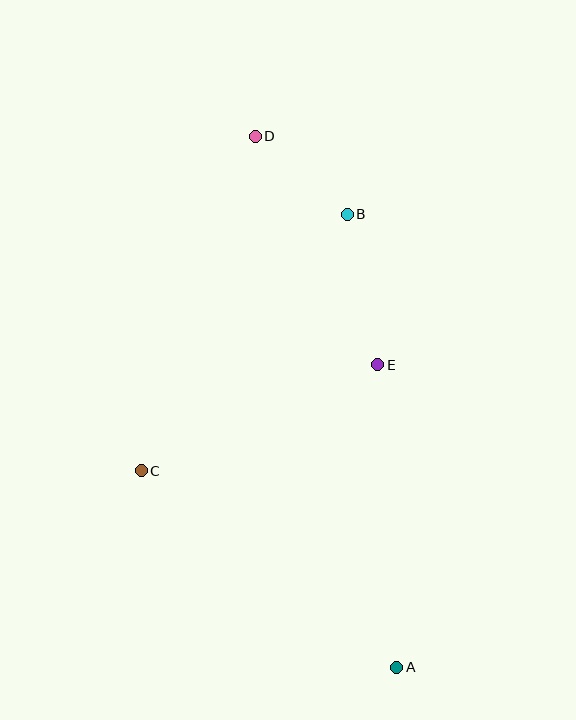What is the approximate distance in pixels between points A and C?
The distance between A and C is approximately 322 pixels.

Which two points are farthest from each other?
Points A and D are farthest from each other.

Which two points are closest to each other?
Points B and D are closest to each other.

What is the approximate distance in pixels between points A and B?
The distance between A and B is approximately 456 pixels.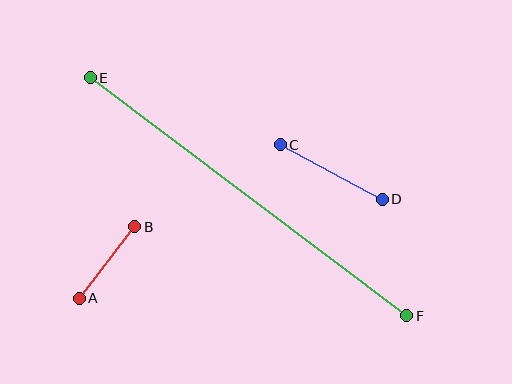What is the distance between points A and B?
The distance is approximately 91 pixels.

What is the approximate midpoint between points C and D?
The midpoint is at approximately (331, 172) pixels.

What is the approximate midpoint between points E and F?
The midpoint is at approximately (248, 197) pixels.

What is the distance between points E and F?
The distance is approximately 396 pixels.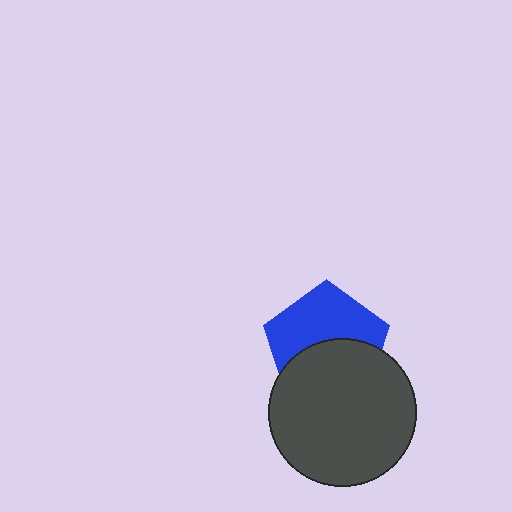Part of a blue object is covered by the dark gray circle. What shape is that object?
It is a pentagon.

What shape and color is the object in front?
The object in front is a dark gray circle.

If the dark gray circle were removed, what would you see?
You would see the complete blue pentagon.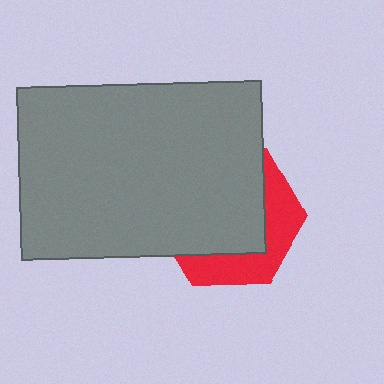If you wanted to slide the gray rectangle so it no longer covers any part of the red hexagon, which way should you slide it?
Slide it toward the upper-left — that is the most direct way to separate the two shapes.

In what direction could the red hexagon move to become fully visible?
The red hexagon could move toward the lower-right. That would shift it out from behind the gray rectangle entirely.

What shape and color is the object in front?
The object in front is a gray rectangle.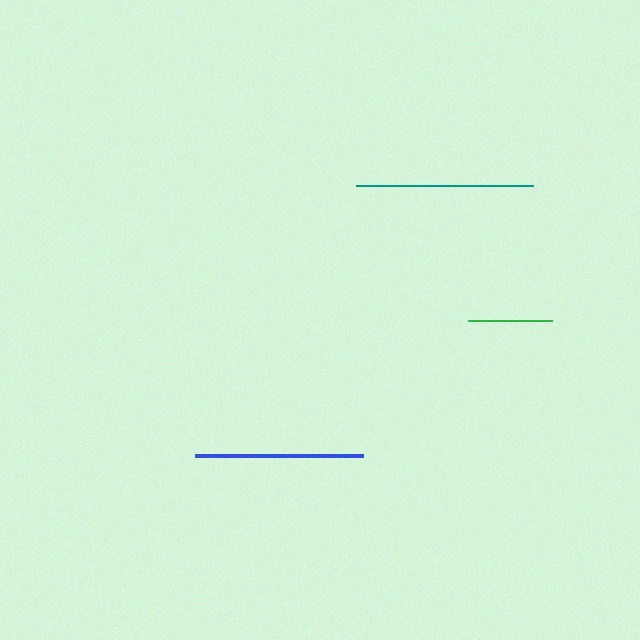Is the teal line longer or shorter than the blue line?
The teal line is longer than the blue line.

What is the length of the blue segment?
The blue segment is approximately 169 pixels long.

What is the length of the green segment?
The green segment is approximately 84 pixels long.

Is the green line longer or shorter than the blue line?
The blue line is longer than the green line.